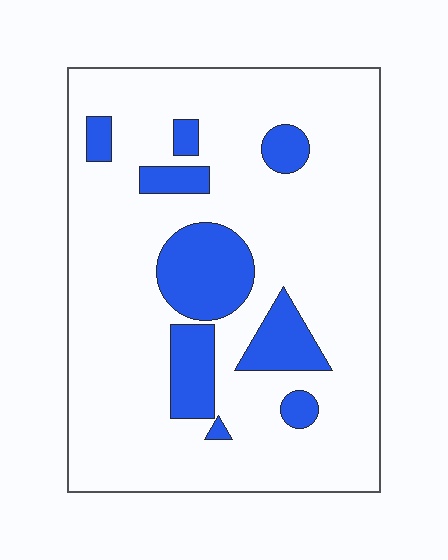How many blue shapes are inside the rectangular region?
9.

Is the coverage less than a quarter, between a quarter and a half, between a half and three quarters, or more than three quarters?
Less than a quarter.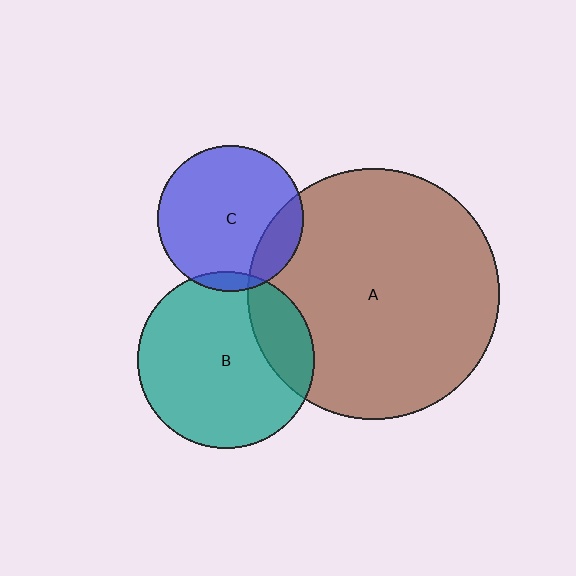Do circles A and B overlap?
Yes.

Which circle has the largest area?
Circle A (brown).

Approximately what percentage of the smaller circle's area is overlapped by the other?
Approximately 20%.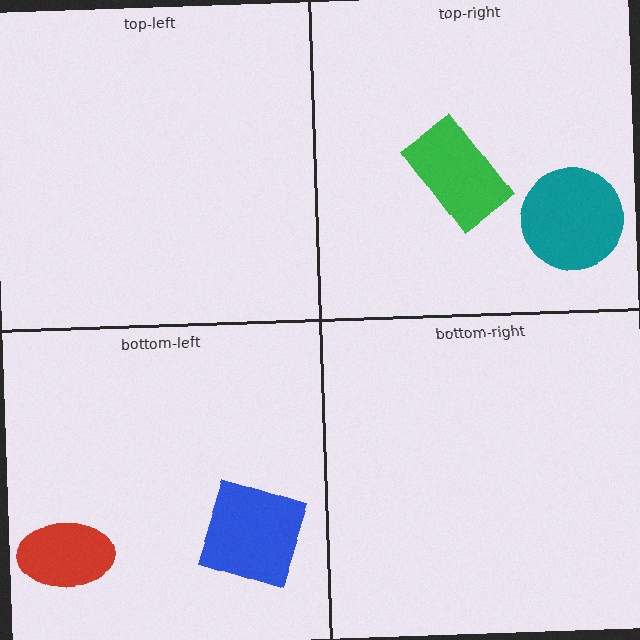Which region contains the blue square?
The bottom-left region.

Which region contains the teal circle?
The top-right region.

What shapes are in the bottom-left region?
The red ellipse, the blue square.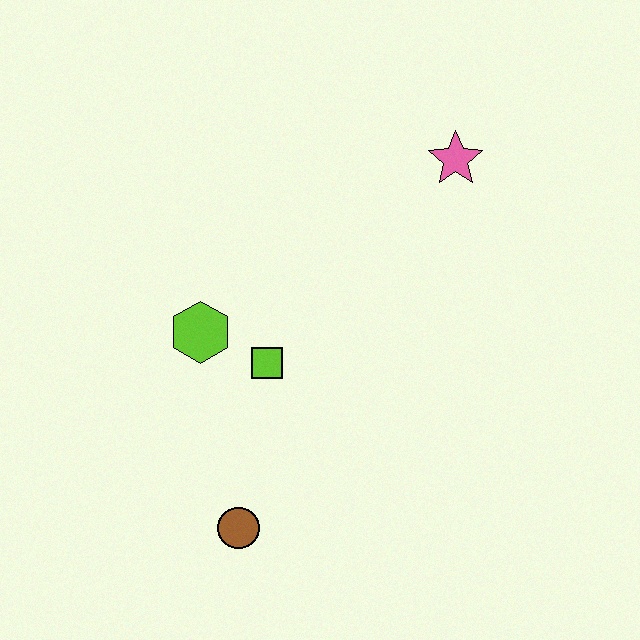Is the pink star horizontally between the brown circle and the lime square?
No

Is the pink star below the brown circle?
No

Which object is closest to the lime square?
The lime hexagon is closest to the lime square.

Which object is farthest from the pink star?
The brown circle is farthest from the pink star.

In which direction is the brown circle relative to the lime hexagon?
The brown circle is below the lime hexagon.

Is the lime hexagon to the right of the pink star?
No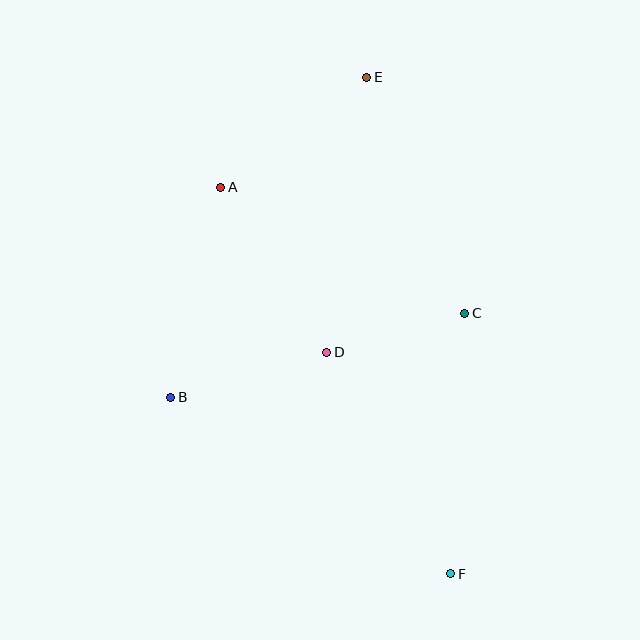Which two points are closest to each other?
Points C and D are closest to each other.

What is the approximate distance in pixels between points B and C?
The distance between B and C is approximately 306 pixels.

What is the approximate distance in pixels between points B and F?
The distance between B and F is approximately 331 pixels.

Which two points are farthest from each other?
Points E and F are farthest from each other.